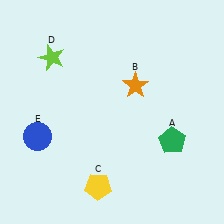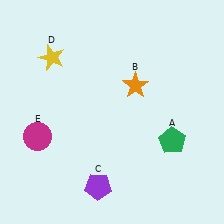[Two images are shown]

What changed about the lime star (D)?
In Image 1, D is lime. In Image 2, it changed to yellow.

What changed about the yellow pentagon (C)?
In Image 1, C is yellow. In Image 2, it changed to purple.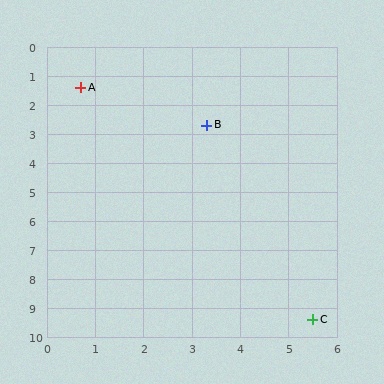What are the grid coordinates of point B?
Point B is at approximately (3.3, 2.7).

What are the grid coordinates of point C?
Point C is at approximately (5.5, 9.4).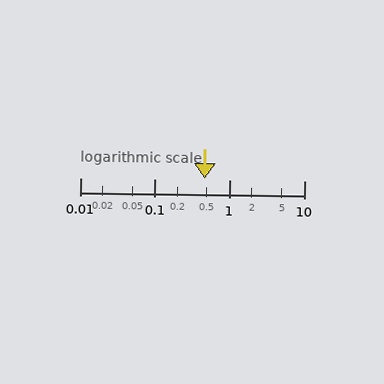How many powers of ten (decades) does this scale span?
The scale spans 3 decades, from 0.01 to 10.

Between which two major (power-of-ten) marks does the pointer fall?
The pointer is between 0.1 and 1.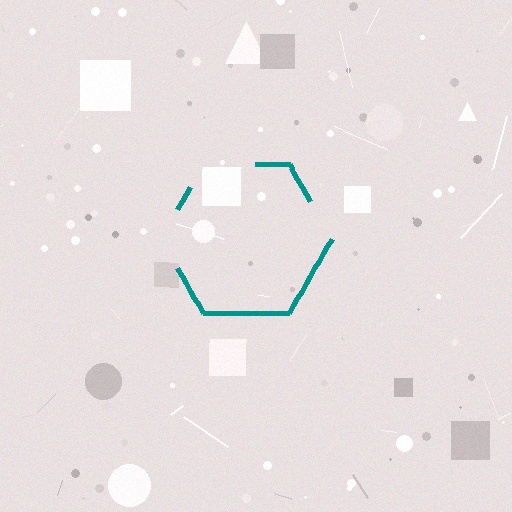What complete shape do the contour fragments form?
The contour fragments form a hexagon.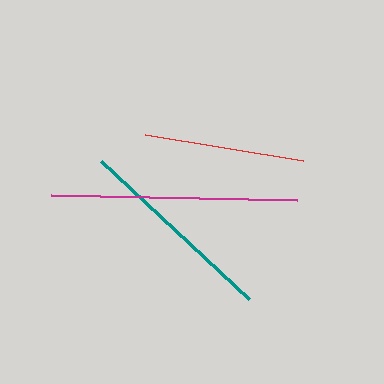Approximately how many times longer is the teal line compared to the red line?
The teal line is approximately 1.3 times the length of the red line.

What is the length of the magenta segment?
The magenta segment is approximately 246 pixels long.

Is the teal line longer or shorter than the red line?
The teal line is longer than the red line.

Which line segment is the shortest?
The red line is the shortest at approximately 160 pixels.